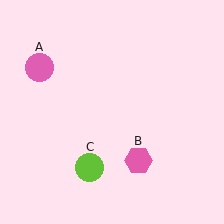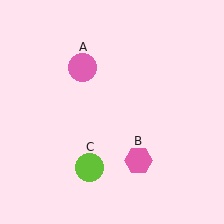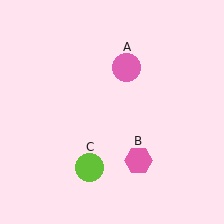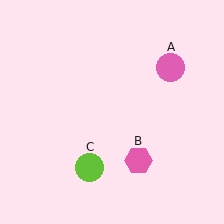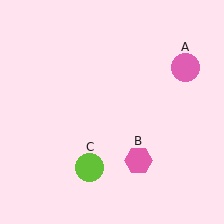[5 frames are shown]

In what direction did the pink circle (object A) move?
The pink circle (object A) moved right.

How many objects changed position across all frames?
1 object changed position: pink circle (object A).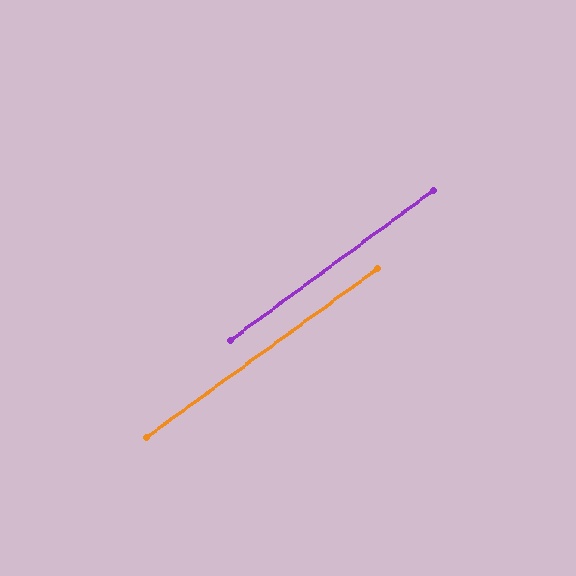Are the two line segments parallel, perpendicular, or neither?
Parallel — their directions differ by only 0.6°.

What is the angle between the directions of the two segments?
Approximately 1 degree.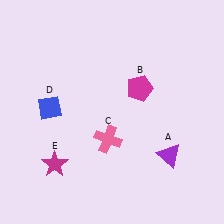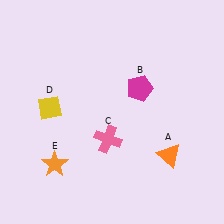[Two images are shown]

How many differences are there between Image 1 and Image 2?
There are 3 differences between the two images.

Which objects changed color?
A changed from purple to orange. D changed from blue to yellow. E changed from magenta to orange.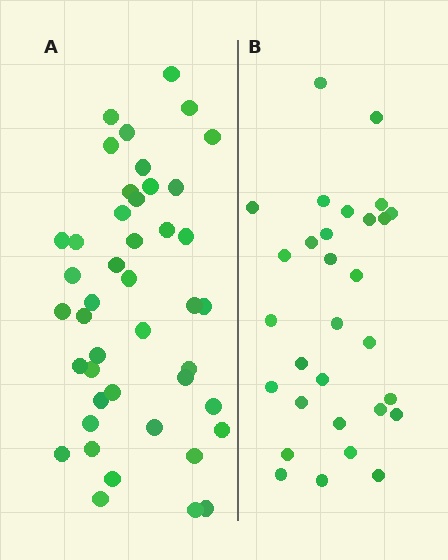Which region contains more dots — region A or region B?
Region A (the left region) has more dots.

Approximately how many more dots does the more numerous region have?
Region A has approximately 15 more dots than region B.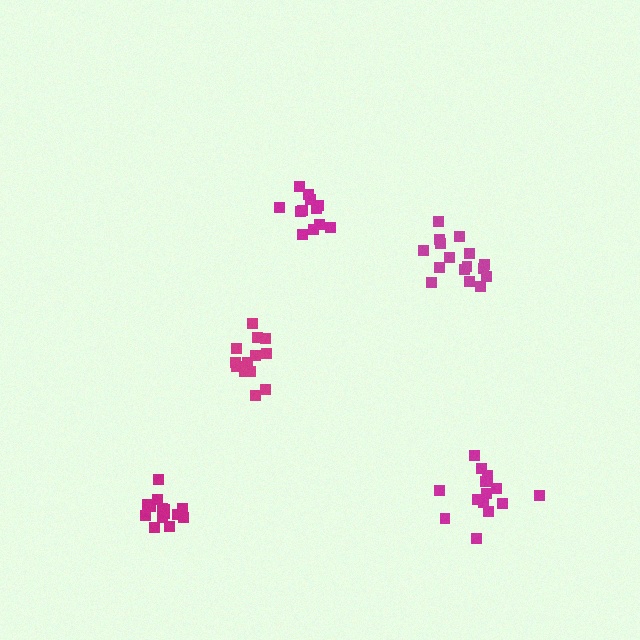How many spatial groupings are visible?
There are 5 spatial groupings.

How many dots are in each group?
Group 1: 12 dots, Group 2: 14 dots, Group 3: 13 dots, Group 4: 16 dots, Group 5: 15 dots (70 total).